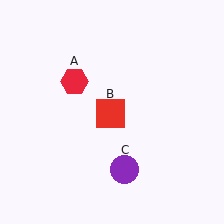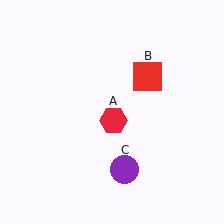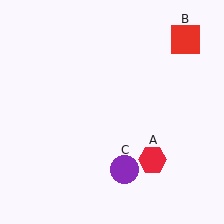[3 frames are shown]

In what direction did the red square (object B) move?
The red square (object B) moved up and to the right.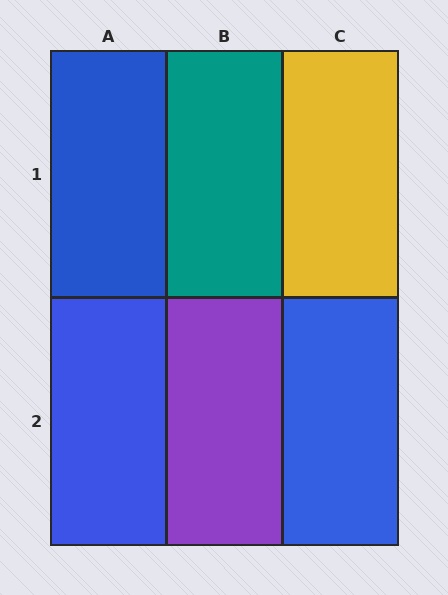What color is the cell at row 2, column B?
Purple.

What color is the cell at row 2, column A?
Blue.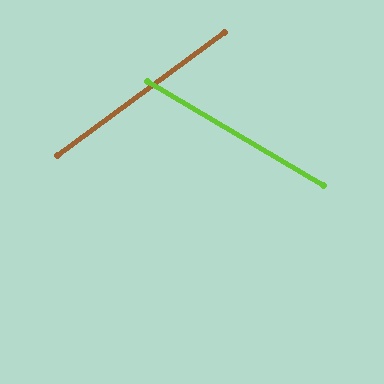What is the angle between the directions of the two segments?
Approximately 67 degrees.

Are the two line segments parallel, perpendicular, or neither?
Neither parallel nor perpendicular — they differ by about 67°.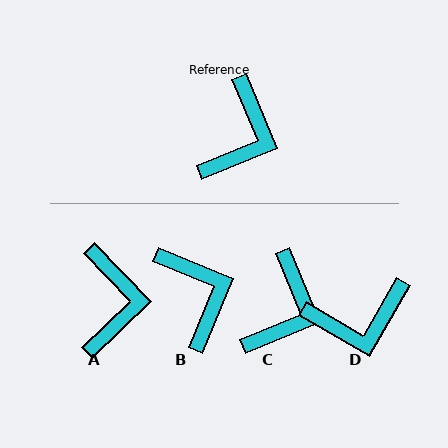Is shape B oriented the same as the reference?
No, it is off by about 45 degrees.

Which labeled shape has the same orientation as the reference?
C.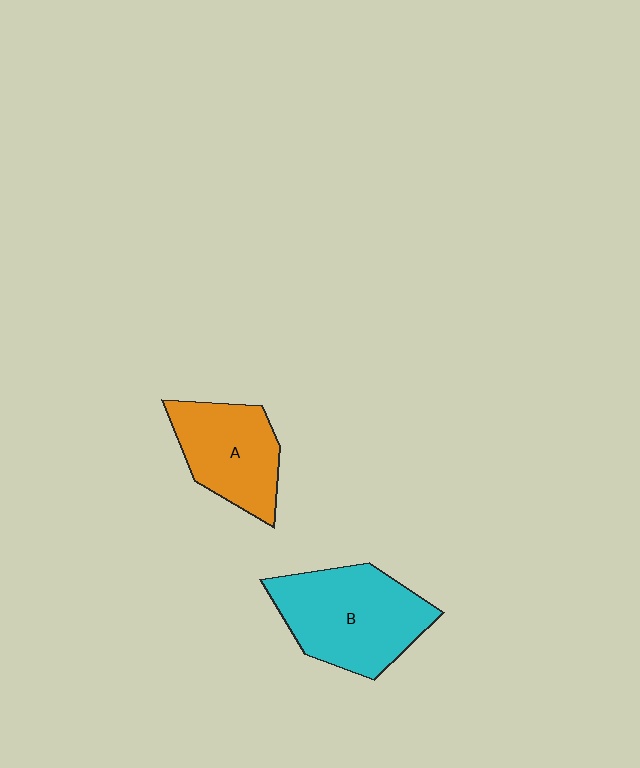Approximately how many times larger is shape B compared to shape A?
Approximately 1.4 times.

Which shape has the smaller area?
Shape A (orange).